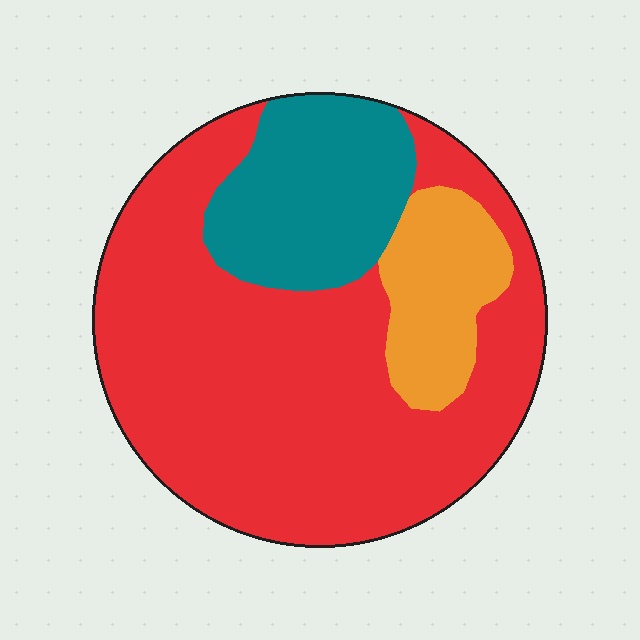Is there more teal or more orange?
Teal.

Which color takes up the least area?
Orange, at roughly 15%.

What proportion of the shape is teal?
Teal covers roughly 20% of the shape.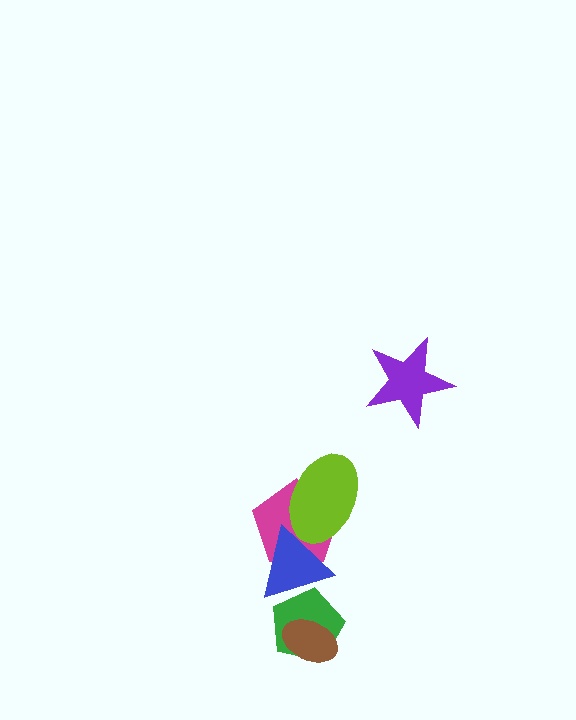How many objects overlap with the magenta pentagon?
2 objects overlap with the magenta pentagon.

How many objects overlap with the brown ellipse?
1 object overlaps with the brown ellipse.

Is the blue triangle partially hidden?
No, no other shape covers it.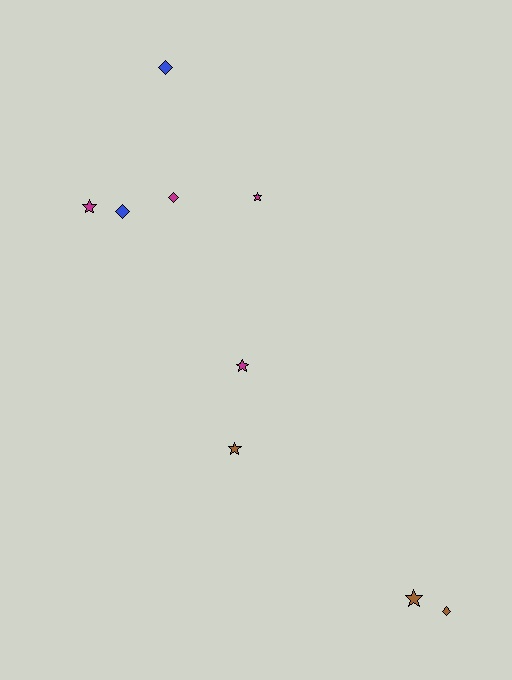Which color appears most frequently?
Magenta, with 4 objects.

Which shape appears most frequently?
Star, with 5 objects.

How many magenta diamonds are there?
There is 1 magenta diamond.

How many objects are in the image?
There are 9 objects.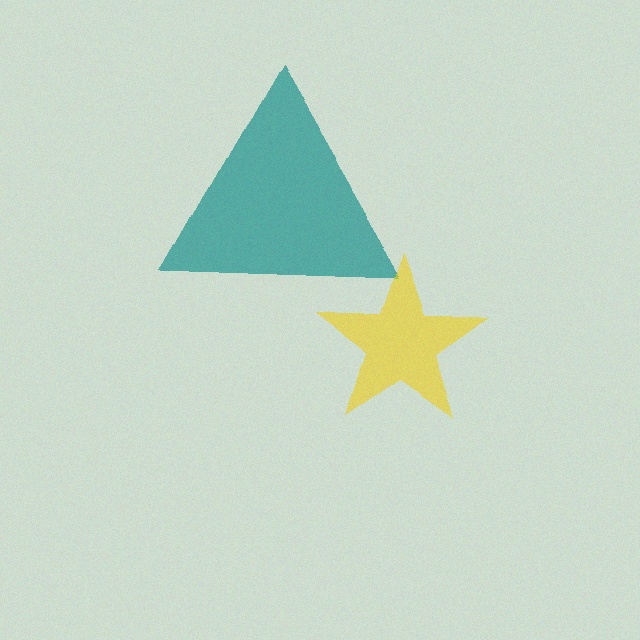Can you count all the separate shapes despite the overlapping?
Yes, there are 2 separate shapes.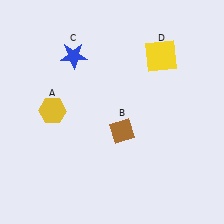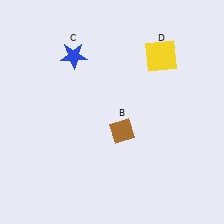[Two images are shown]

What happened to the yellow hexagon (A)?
The yellow hexagon (A) was removed in Image 2. It was in the top-left area of Image 1.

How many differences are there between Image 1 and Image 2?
There is 1 difference between the two images.